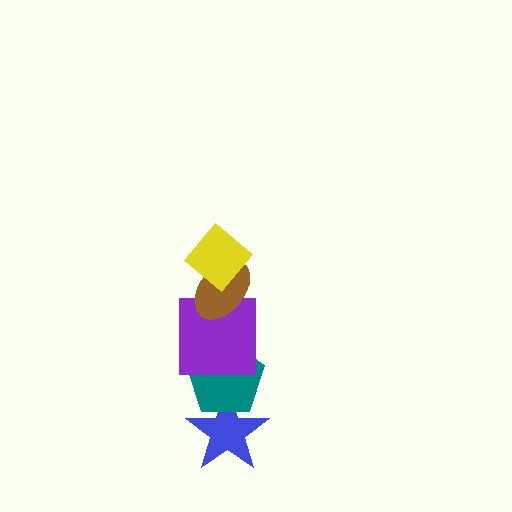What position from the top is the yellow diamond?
The yellow diamond is 1st from the top.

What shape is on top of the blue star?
The teal pentagon is on top of the blue star.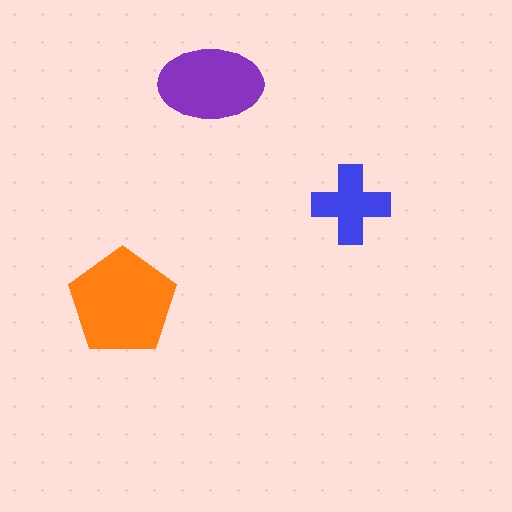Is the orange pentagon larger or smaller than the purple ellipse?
Larger.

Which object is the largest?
The orange pentagon.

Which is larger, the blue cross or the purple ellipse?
The purple ellipse.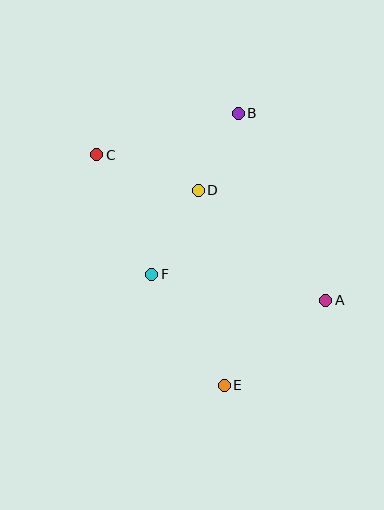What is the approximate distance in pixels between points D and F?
The distance between D and F is approximately 96 pixels.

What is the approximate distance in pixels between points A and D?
The distance between A and D is approximately 168 pixels.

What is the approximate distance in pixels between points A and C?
The distance between A and C is approximately 271 pixels.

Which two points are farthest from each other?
Points B and E are farthest from each other.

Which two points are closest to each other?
Points B and D are closest to each other.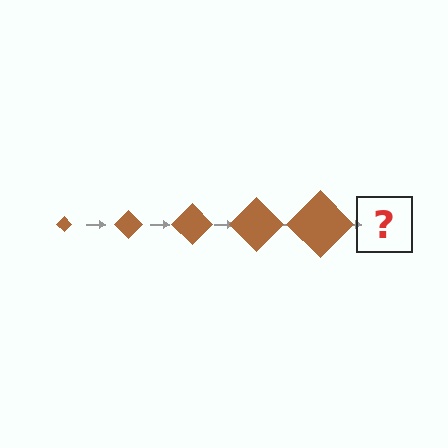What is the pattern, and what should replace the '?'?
The pattern is that the diamond gets progressively larger each step. The '?' should be a brown diamond, larger than the previous one.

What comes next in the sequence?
The next element should be a brown diamond, larger than the previous one.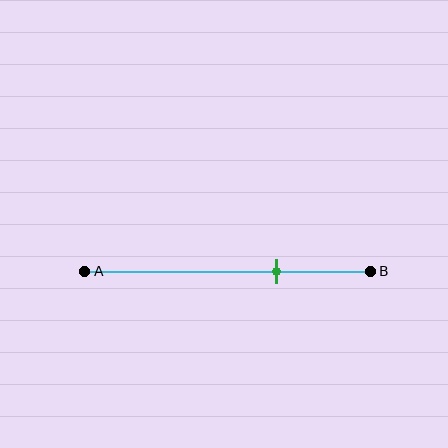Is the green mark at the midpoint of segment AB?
No, the mark is at about 65% from A, not at the 50% midpoint.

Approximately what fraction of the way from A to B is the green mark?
The green mark is approximately 65% of the way from A to B.